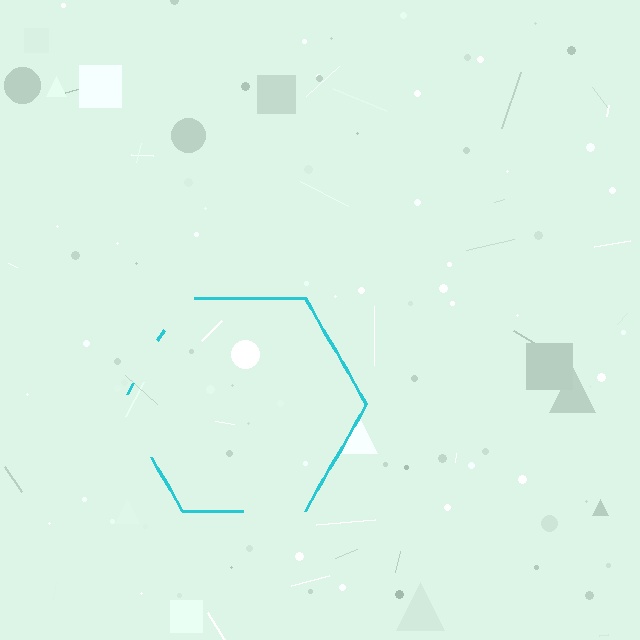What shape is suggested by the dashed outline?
The dashed outline suggests a hexagon.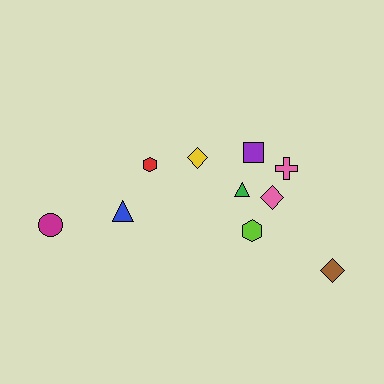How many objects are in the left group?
There are 3 objects.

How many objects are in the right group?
There are 7 objects.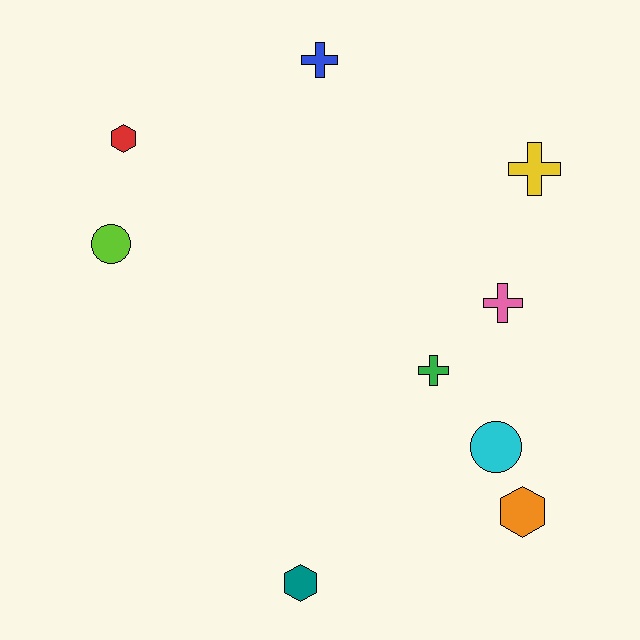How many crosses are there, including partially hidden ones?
There are 4 crosses.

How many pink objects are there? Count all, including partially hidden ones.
There is 1 pink object.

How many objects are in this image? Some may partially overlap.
There are 9 objects.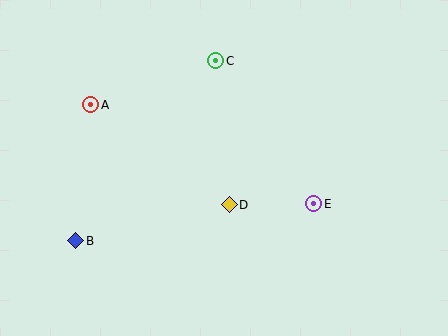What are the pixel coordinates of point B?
Point B is at (76, 241).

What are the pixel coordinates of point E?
Point E is at (314, 204).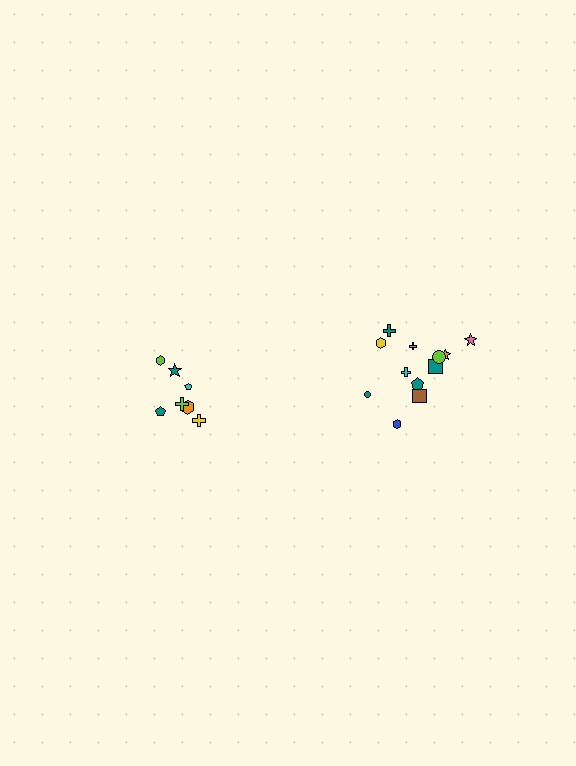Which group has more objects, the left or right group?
The right group.